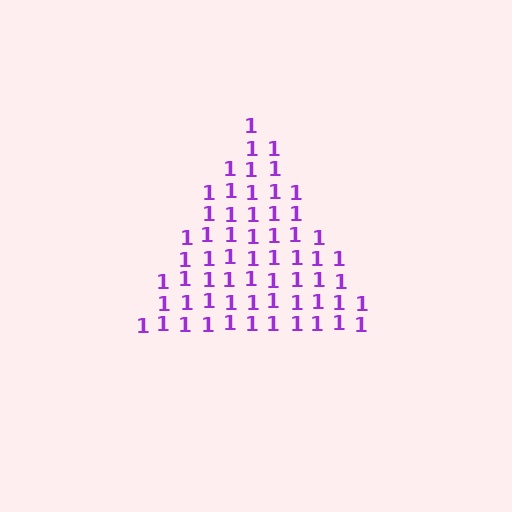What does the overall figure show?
The overall figure shows a triangle.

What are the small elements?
The small elements are digit 1's.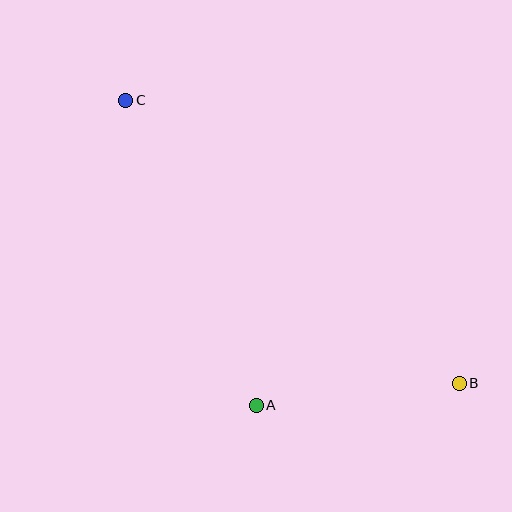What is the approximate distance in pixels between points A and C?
The distance between A and C is approximately 332 pixels.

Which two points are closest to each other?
Points A and B are closest to each other.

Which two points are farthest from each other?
Points B and C are farthest from each other.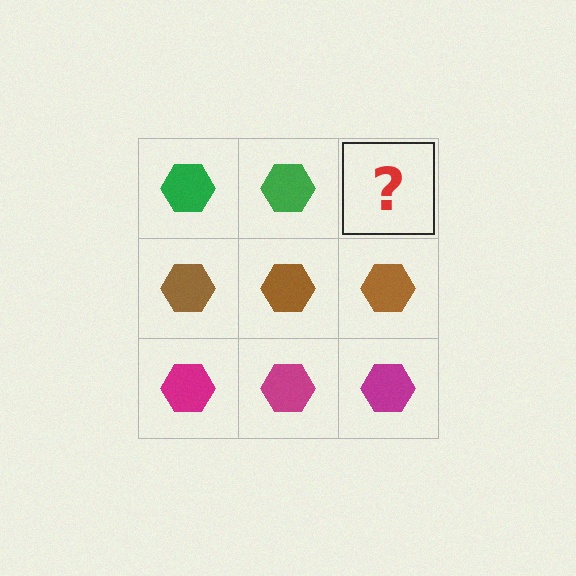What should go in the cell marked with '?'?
The missing cell should contain a green hexagon.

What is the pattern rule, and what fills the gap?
The rule is that each row has a consistent color. The gap should be filled with a green hexagon.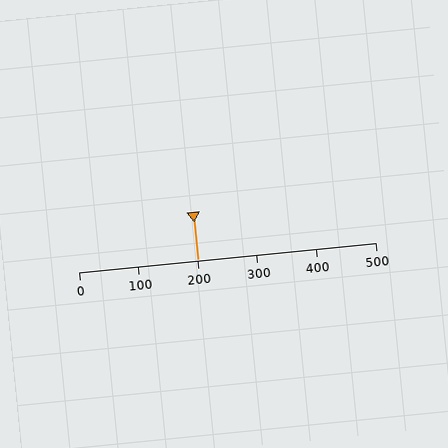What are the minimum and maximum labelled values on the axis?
The axis runs from 0 to 500.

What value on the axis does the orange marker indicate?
The marker indicates approximately 200.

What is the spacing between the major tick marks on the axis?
The major ticks are spaced 100 apart.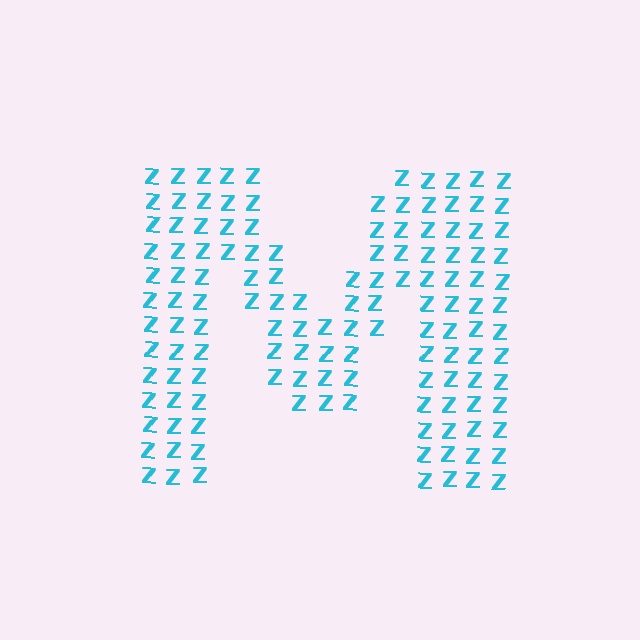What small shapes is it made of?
It is made of small letter Z's.